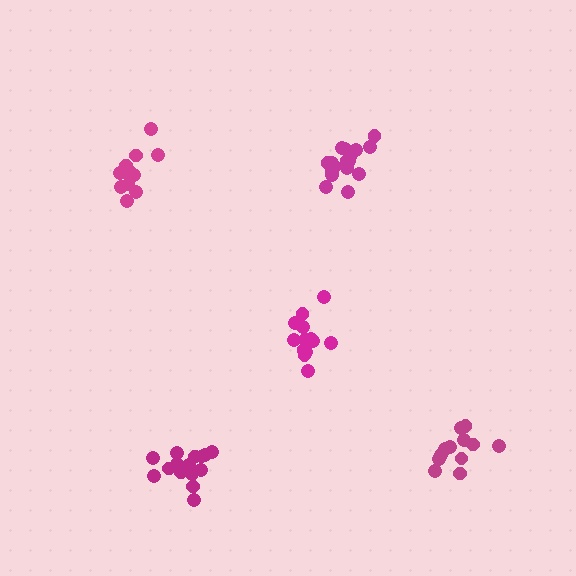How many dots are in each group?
Group 1: 17 dots, Group 2: 12 dots, Group 3: 15 dots, Group 4: 13 dots, Group 5: 12 dots (69 total).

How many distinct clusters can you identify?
There are 5 distinct clusters.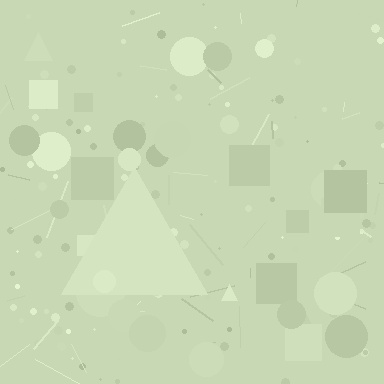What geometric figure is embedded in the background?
A triangle is embedded in the background.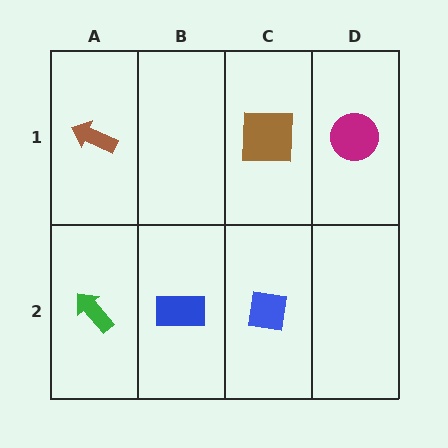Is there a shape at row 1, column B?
No, that cell is empty.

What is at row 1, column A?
A brown arrow.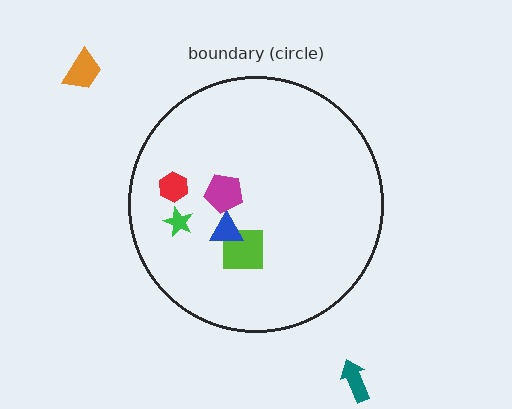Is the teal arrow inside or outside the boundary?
Outside.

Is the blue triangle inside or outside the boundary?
Inside.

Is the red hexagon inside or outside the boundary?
Inside.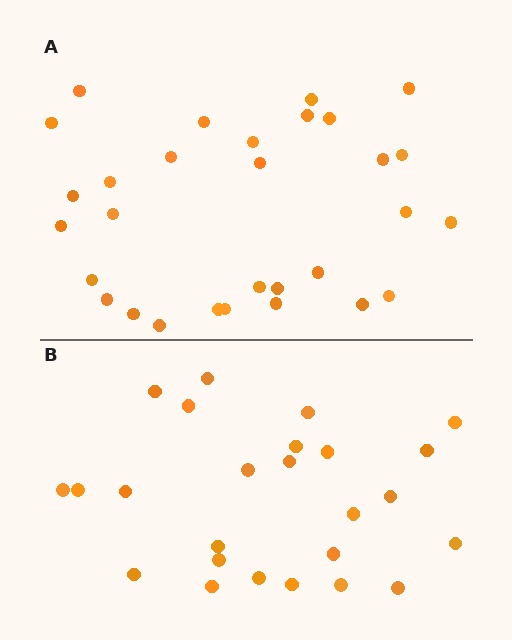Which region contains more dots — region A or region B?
Region A (the top region) has more dots.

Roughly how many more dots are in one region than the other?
Region A has about 5 more dots than region B.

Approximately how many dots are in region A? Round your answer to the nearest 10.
About 30 dots.